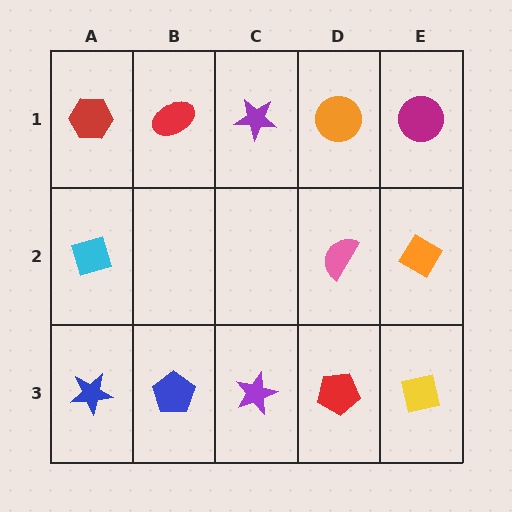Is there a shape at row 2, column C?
No, that cell is empty.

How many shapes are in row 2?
3 shapes.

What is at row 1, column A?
A red hexagon.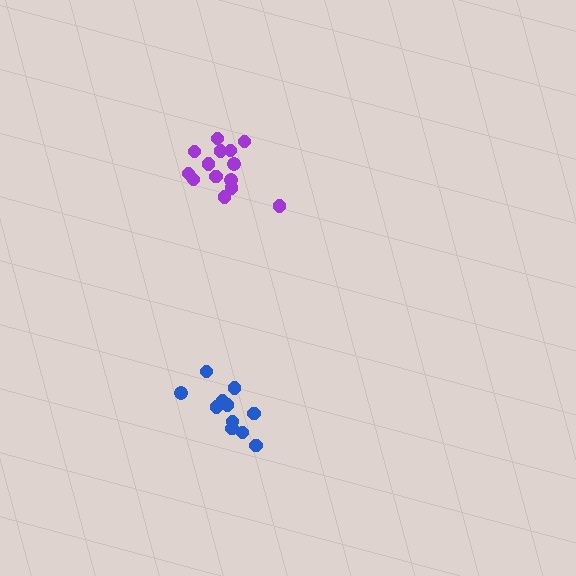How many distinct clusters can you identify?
There are 2 distinct clusters.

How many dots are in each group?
Group 1: 15 dots, Group 2: 11 dots (26 total).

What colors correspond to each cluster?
The clusters are colored: purple, blue.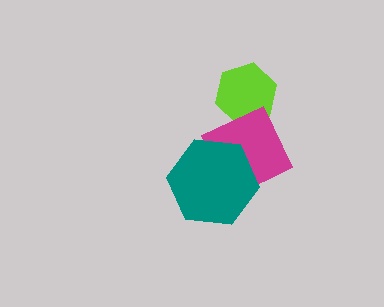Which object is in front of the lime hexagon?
The magenta diamond is in front of the lime hexagon.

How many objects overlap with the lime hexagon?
1 object overlaps with the lime hexagon.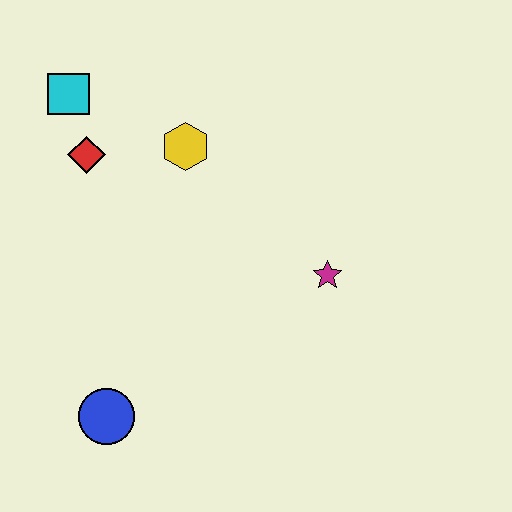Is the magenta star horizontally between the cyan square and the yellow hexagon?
No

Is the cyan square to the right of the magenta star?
No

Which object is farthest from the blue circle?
The cyan square is farthest from the blue circle.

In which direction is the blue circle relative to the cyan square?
The blue circle is below the cyan square.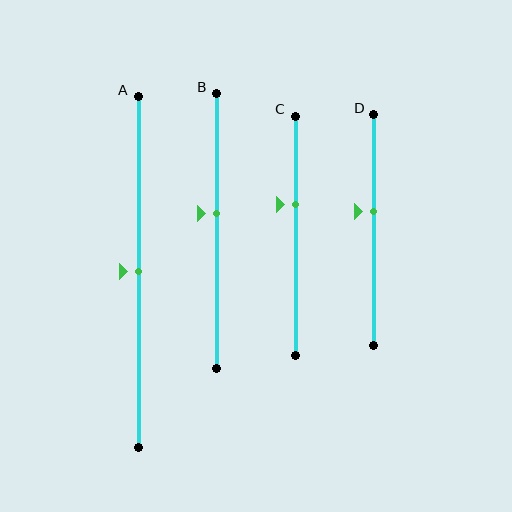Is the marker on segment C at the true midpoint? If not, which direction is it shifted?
No, the marker on segment C is shifted upward by about 13% of the segment length.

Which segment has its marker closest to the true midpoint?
Segment A has its marker closest to the true midpoint.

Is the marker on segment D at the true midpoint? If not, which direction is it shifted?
No, the marker on segment D is shifted upward by about 8% of the segment length.